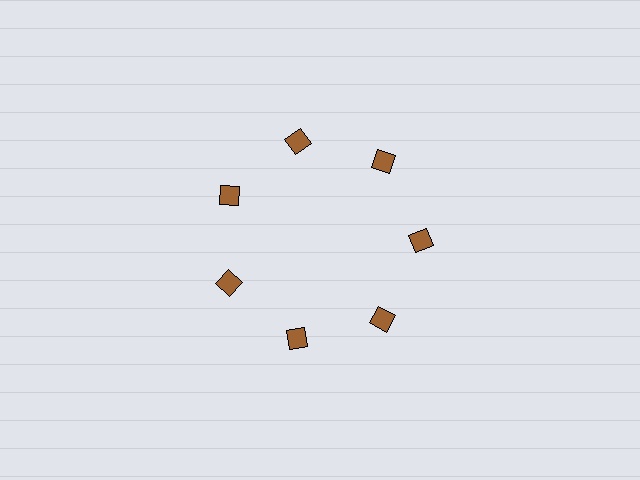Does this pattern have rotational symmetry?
Yes, this pattern has 7-fold rotational symmetry. It looks the same after rotating 51 degrees around the center.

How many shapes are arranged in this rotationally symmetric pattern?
There are 7 shapes, arranged in 7 groups of 1.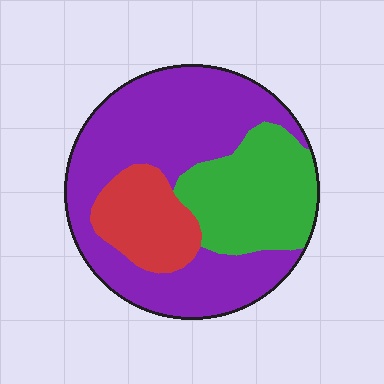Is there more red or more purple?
Purple.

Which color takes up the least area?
Red, at roughly 15%.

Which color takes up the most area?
Purple, at roughly 55%.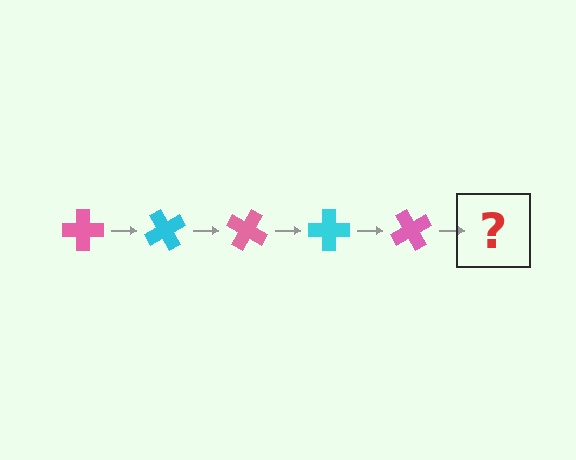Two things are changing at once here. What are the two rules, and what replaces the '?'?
The two rules are that it rotates 60 degrees each step and the color cycles through pink and cyan. The '?' should be a cyan cross, rotated 300 degrees from the start.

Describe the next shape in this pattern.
It should be a cyan cross, rotated 300 degrees from the start.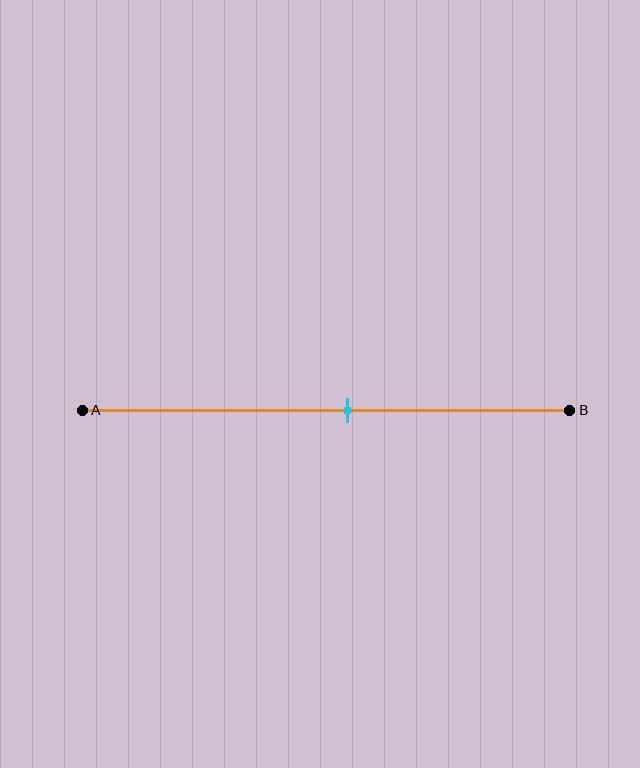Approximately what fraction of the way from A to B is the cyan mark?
The cyan mark is approximately 55% of the way from A to B.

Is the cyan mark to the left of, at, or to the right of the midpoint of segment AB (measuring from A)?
The cyan mark is to the right of the midpoint of segment AB.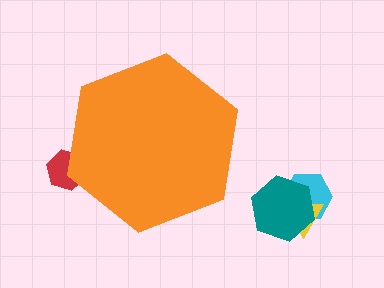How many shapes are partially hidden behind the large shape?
1 shape is partially hidden.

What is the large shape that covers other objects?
An orange hexagon.